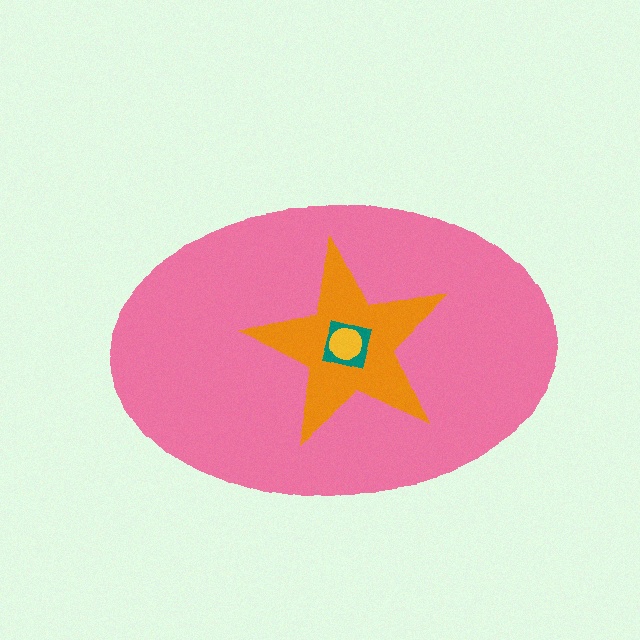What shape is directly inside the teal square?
The yellow circle.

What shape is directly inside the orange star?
The teal square.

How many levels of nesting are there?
4.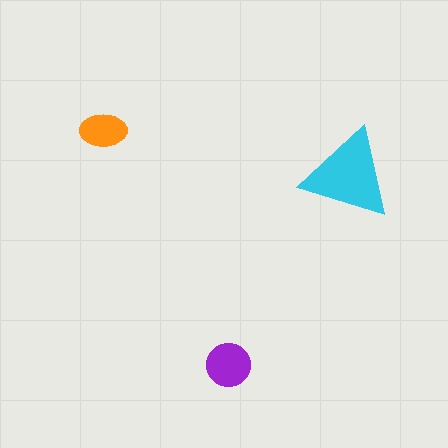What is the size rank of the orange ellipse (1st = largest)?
3rd.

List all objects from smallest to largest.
The orange ellipse, the purple circle, the cyan triangle.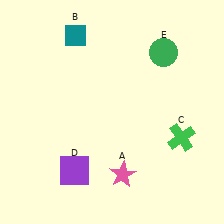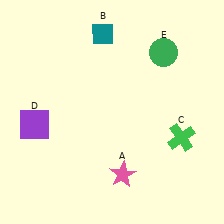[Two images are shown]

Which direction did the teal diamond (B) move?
The teal diamond (B) moved right.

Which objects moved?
The objects that moved are: the teal diamond (B), the purple square (D).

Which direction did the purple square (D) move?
The purple square (D) moved up.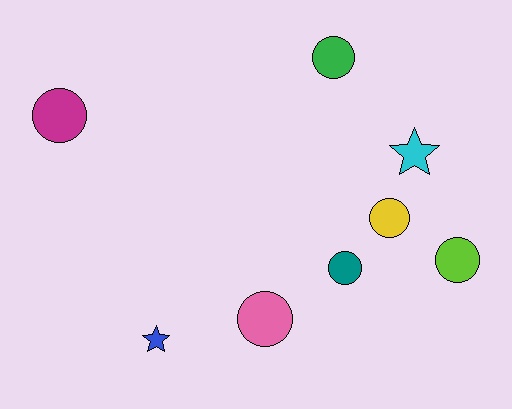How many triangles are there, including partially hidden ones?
There are no triangles.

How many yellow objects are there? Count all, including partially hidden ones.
There is 1 yellow object.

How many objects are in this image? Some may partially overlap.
There are 8 objects.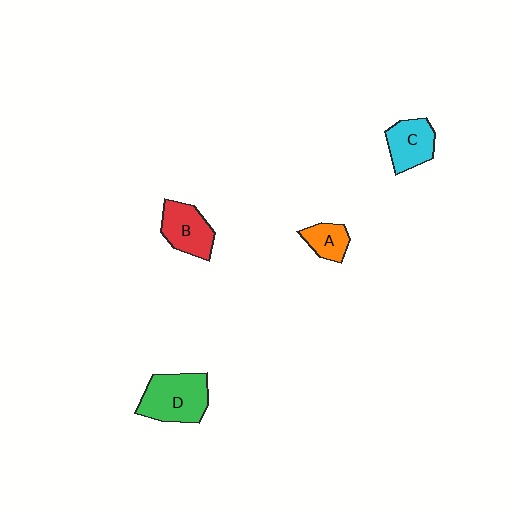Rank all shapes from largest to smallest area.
From largest to smallest: D (green), B (red), C (cyan), A (orange).